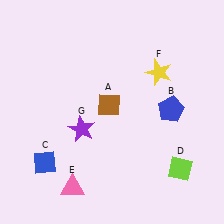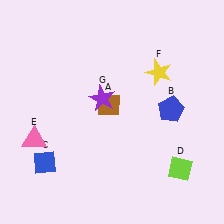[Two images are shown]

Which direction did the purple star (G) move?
The purple star (G) moved up.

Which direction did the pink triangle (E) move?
The pink triangle (E) moved up.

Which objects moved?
The objects that moved are: the pink triangle (E), the purple star (G).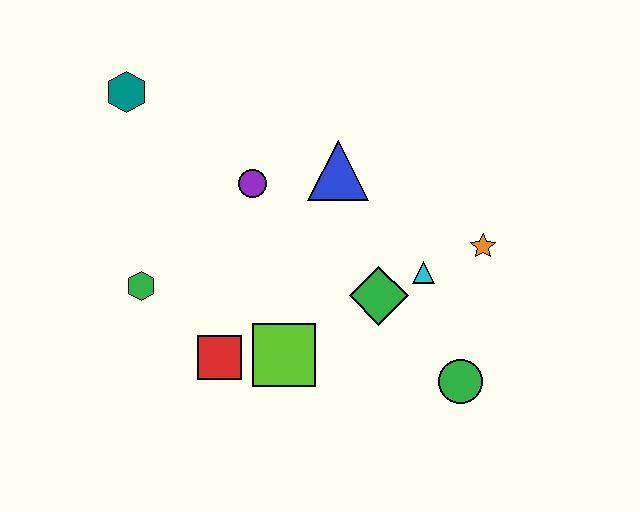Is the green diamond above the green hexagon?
No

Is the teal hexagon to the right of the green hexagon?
No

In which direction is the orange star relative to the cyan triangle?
The orange star is to the right of the cyan triangle.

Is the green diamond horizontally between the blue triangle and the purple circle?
No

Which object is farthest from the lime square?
The teal hexagon is farthest from the lime square.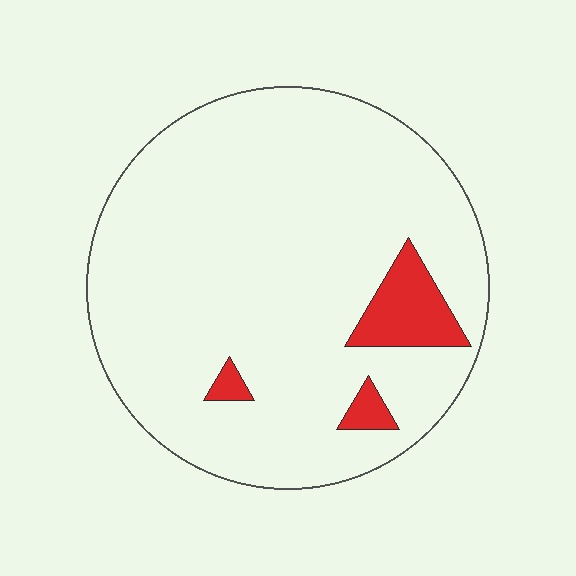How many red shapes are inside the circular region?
3.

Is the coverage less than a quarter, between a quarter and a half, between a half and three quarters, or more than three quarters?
Less than a quarter.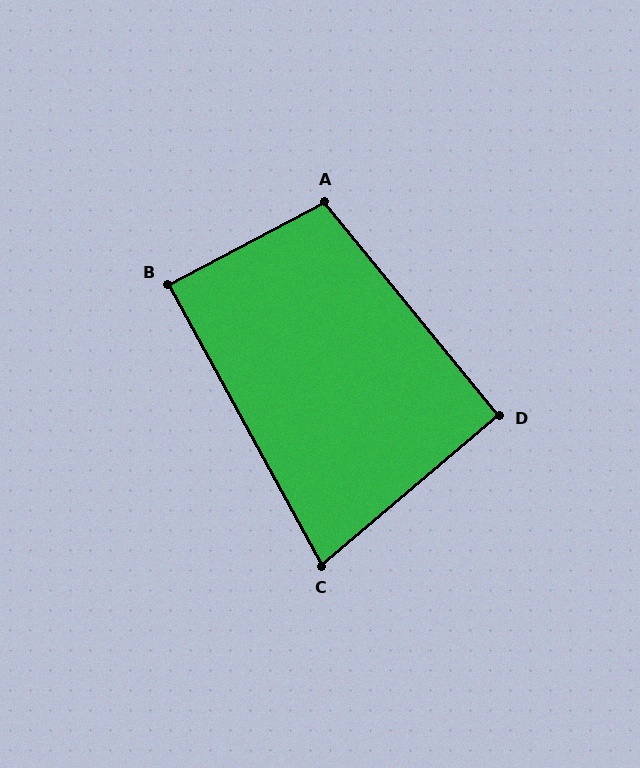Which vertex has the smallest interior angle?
C, at approximately 78 degrees.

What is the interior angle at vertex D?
Approximately 91 degrees (approximately right).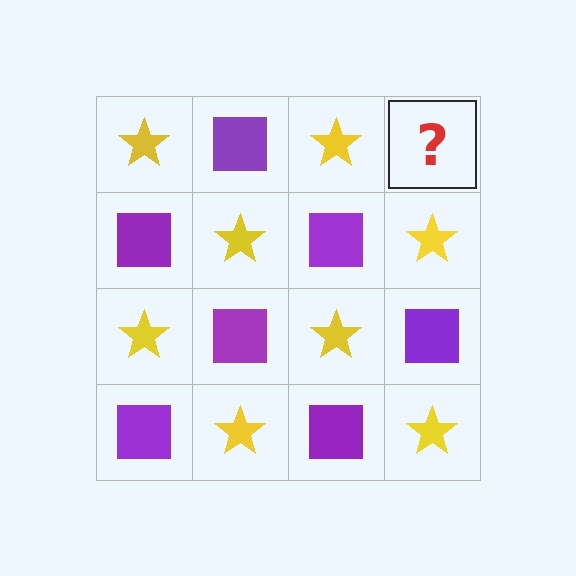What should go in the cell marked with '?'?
The missing cell should contain a purple square.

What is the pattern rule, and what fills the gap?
The rule is that it alternates yellow star and purple square in a checkerboard pattern. The gap should be filled with a purple square.